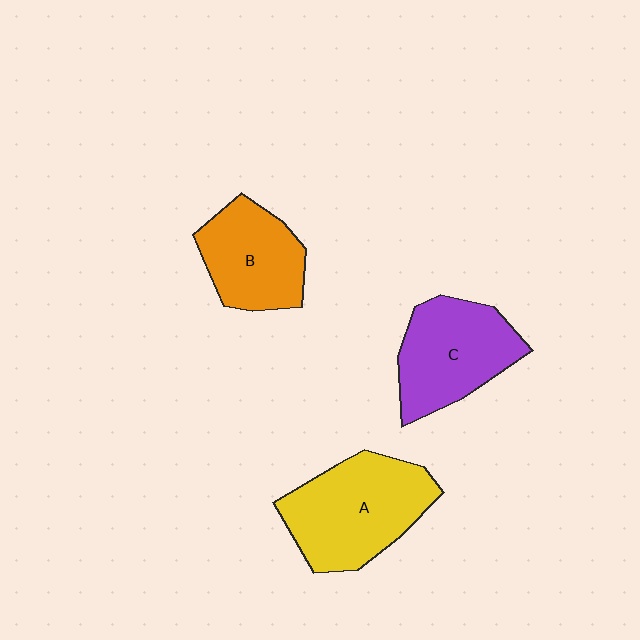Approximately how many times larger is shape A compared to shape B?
Approximately 1.4 times.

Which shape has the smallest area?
Shape B (orange).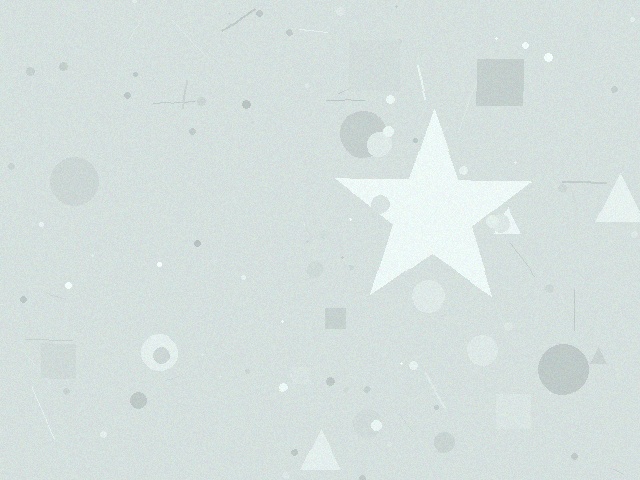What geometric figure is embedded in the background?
A star is embedded in the background.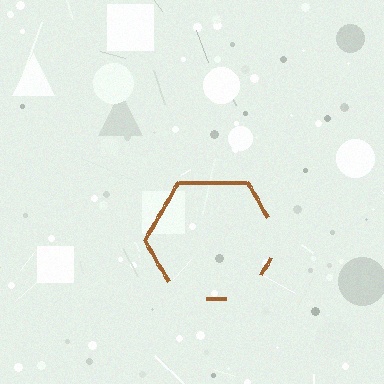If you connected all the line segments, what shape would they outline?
They would outline a hexagon.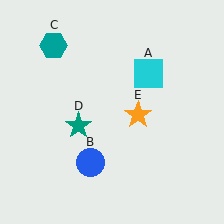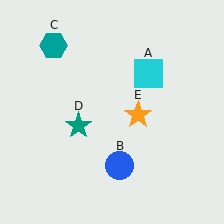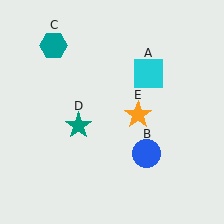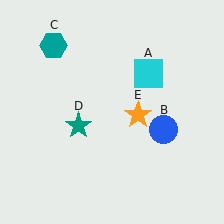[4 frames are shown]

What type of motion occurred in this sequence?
The blue circle (object B) rotated counterclockwise around the center of the scene.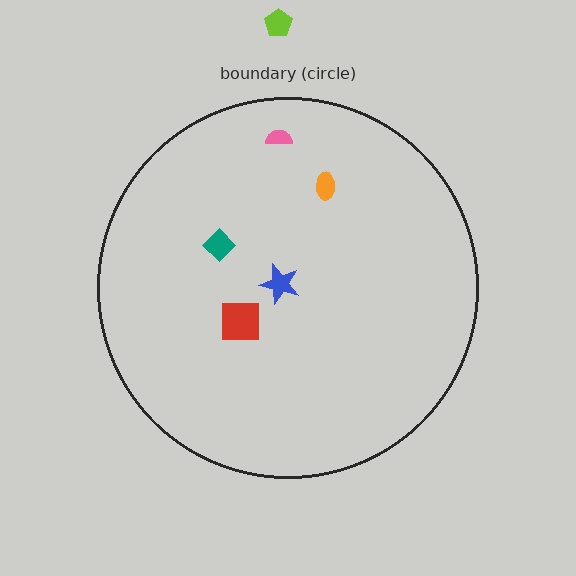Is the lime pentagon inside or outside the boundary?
Outside.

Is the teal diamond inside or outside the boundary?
Inside.